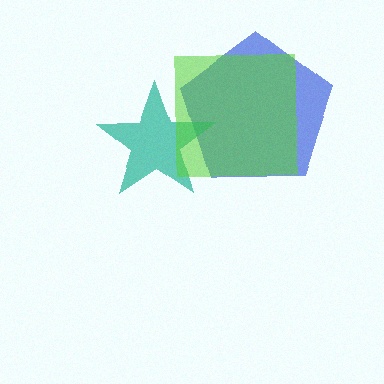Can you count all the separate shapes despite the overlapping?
Yes, there are 3 separate shapes.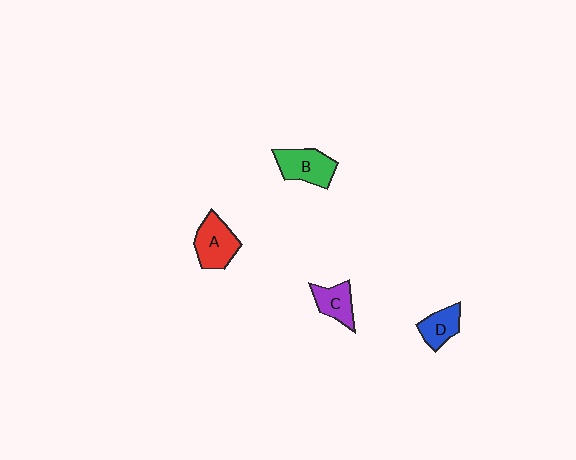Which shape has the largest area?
Shape A (red).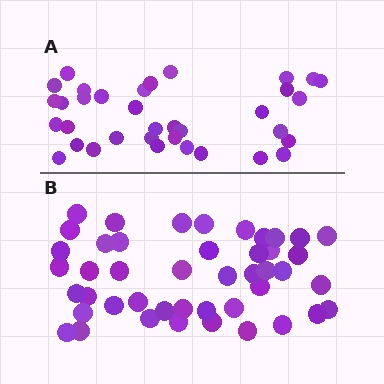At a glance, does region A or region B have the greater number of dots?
Region B (the bottom region) has more dots.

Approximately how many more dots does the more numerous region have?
Region B has roughly 10 or so more dots than region A.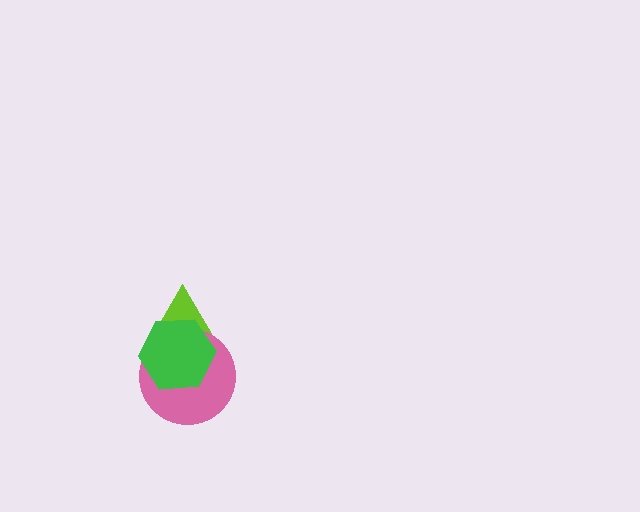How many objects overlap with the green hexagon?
2 objects overlap with the green hexagon.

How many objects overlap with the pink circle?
2 objects overlap with the pink circle.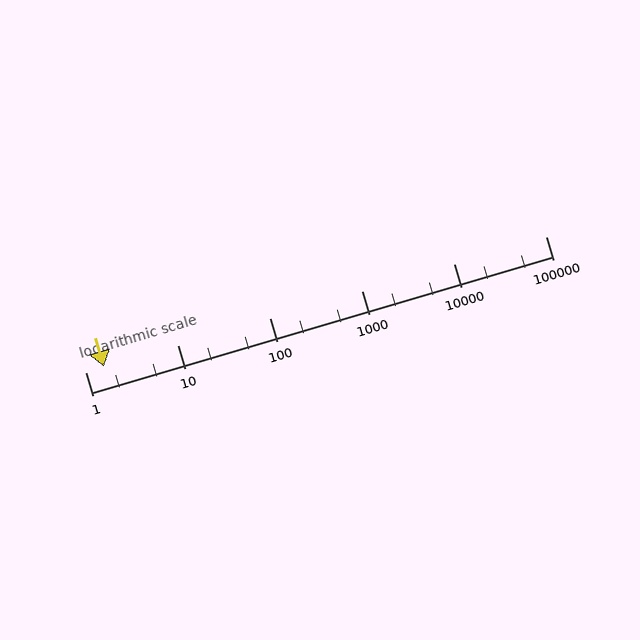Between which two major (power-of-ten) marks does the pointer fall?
The pointer is between 1 and 10.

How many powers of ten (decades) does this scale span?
The scale spans 5 decades, from 1 to 100000.